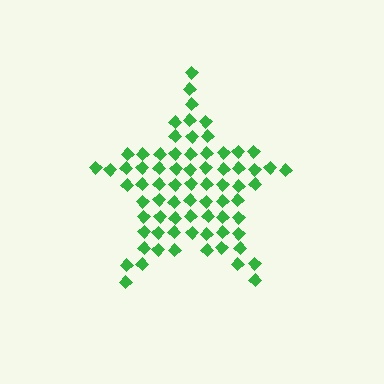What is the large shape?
The large shape is a star.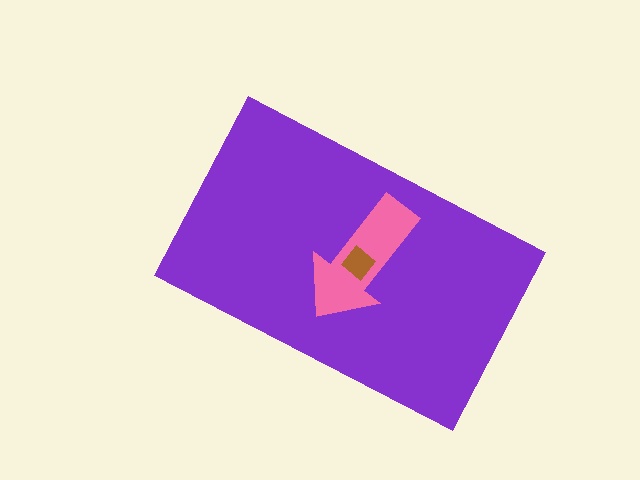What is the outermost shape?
The purple rectangle.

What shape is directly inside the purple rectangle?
The pink arrow.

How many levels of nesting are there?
3.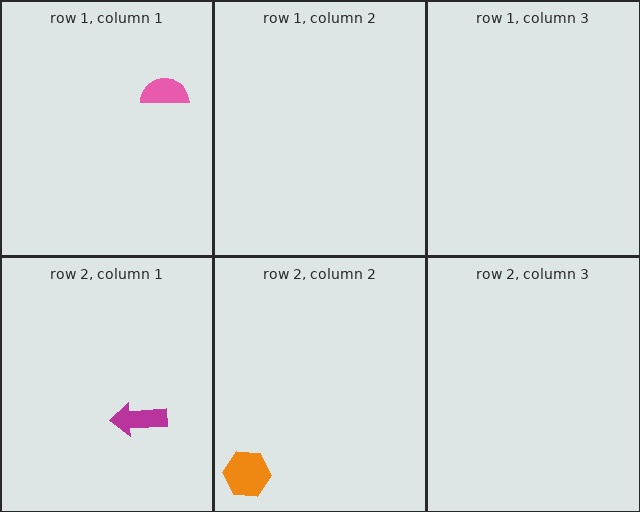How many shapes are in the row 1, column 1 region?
1.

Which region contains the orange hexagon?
The row 2, column 2 region.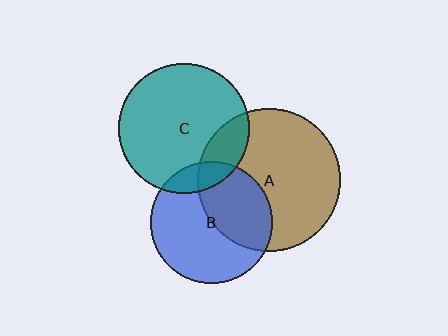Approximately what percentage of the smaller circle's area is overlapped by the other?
Approximately 40%.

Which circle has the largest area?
Circle A (brown).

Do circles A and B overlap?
Yes.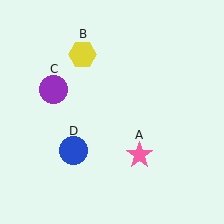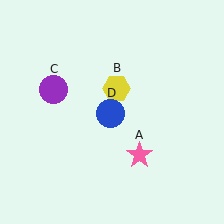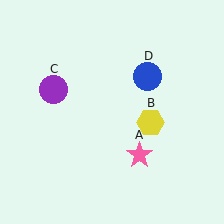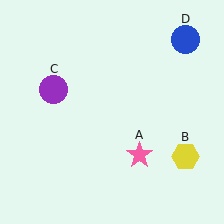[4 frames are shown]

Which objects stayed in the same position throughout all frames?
Pink star (object A) and purple circle (object C) remained stationary.